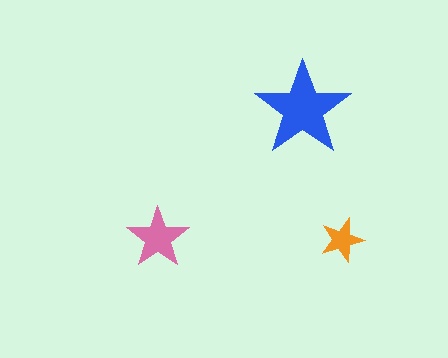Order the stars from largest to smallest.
the blue one, the pink one, the orange one.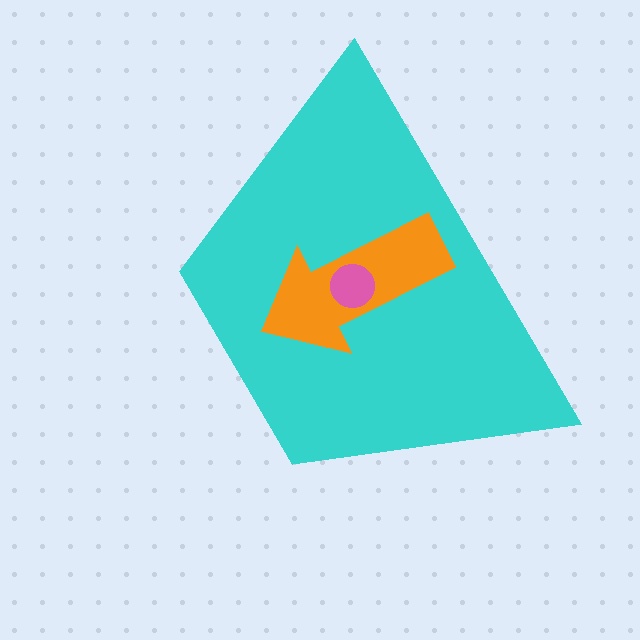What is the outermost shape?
The cyan trapezoid.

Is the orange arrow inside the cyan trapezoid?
Yes.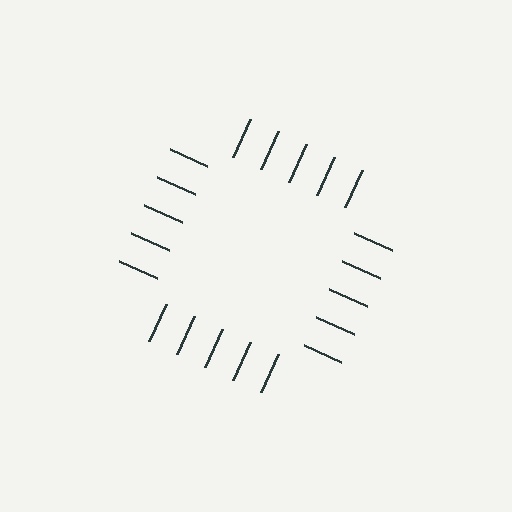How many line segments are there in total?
20 — 5 along each of the 4 edges.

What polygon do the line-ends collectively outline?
An illusory square — the line segments terminate on its edges but no continuous stroke is drawn.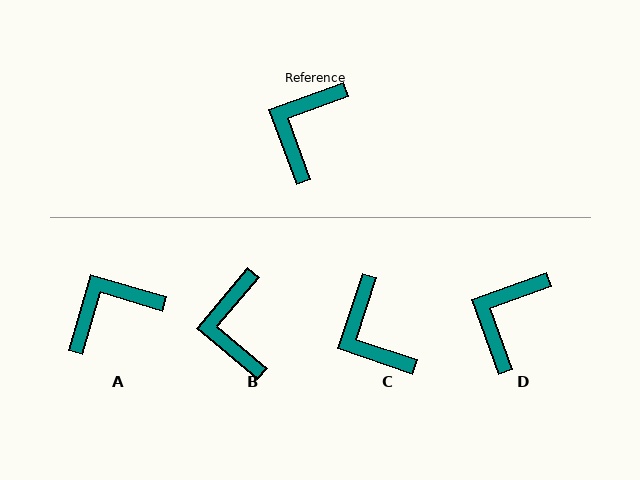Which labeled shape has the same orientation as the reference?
D.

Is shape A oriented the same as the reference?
No, it is off by about 36 degrees.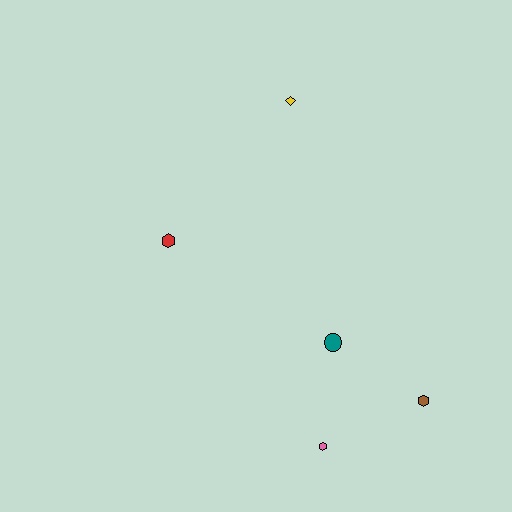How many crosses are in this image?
There are no crosses.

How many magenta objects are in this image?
There are no magenta objects.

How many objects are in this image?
There are 5 objects.